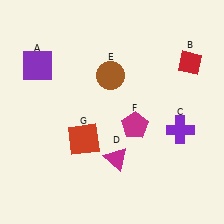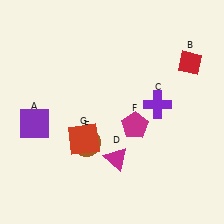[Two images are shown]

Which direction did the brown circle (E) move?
The brown circle (E) moved down.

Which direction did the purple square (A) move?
The purple square (A) moved down.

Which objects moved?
The objects that moved are: the purple square (A), the purple cross (C), the brown circle (E).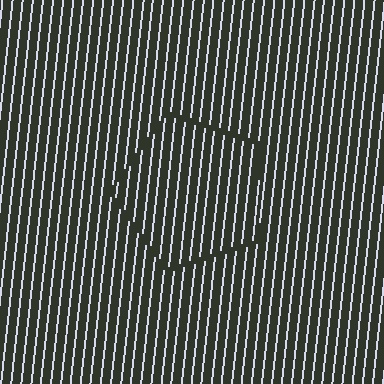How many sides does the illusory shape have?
5 sides — the line-ends trace a pentagon.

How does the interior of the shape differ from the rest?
The interior of the shape contains the same grating, shifted by half a period — the contour is defined by the phase discontinuity where line-ends from the inner and outer gratings abut.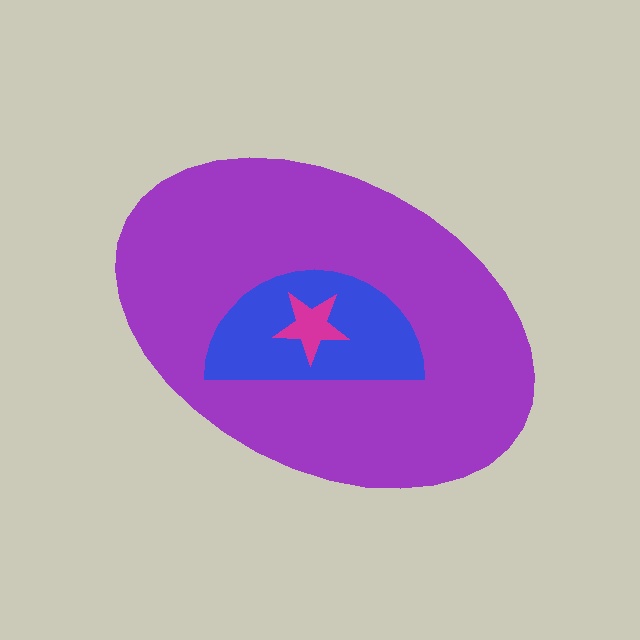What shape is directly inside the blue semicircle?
The magenta star.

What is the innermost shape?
The magenta star.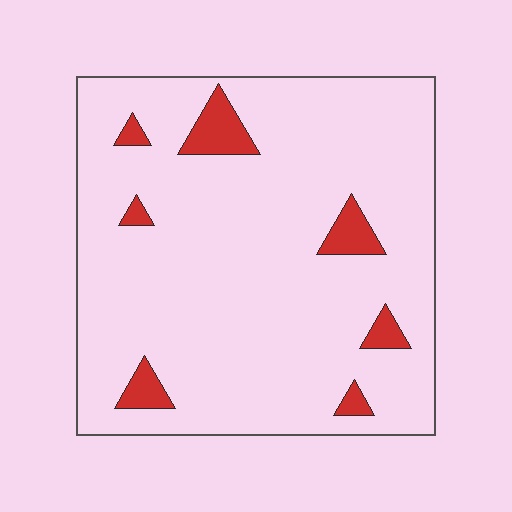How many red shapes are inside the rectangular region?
7.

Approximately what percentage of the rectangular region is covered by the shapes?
Approximately 10%.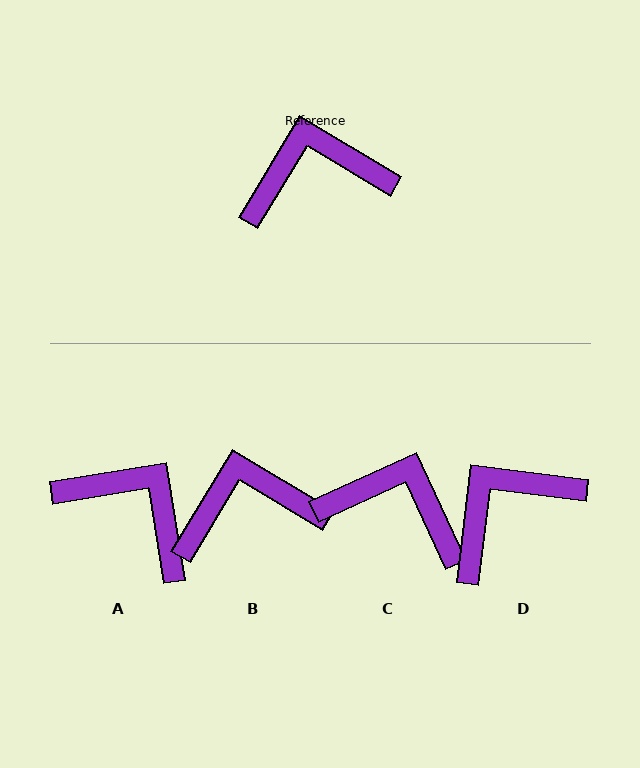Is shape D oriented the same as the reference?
No, it is off by about 24 degrees.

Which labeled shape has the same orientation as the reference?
B.